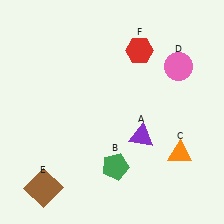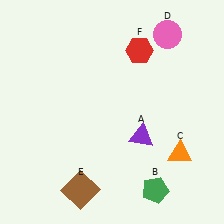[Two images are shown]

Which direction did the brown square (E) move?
The brown square (E) moved right.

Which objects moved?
The objects that moved are: the green pentagon (B), the pink circle (D), the brown square (E).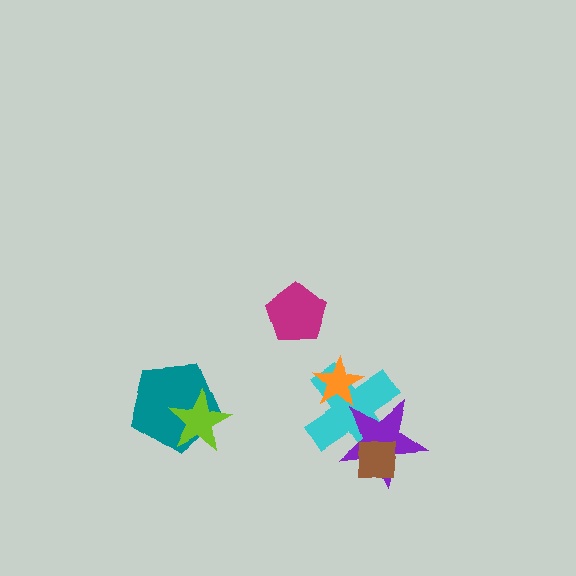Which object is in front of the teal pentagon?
The lime star is in front of the teal pentagon.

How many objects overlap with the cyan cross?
3 objects overlap with the cyan cross.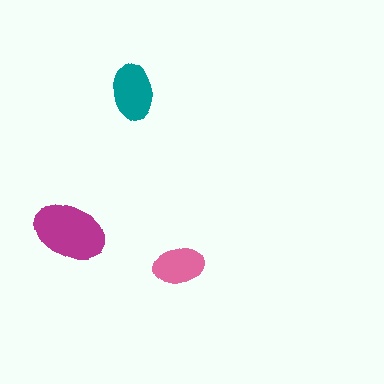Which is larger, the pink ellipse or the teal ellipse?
The teal one.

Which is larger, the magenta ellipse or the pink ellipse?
The magenta one.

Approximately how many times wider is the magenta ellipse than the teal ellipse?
About 1.5 times wider.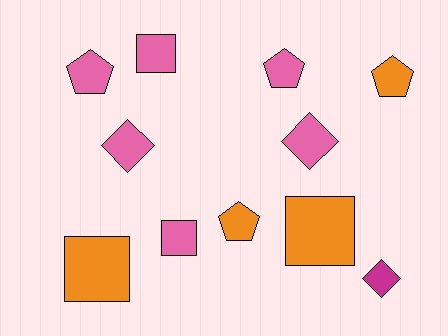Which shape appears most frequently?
Pentagon, with 4 objects.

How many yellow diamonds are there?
There are no yellow diamonds.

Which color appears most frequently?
Pink, with 6 objects.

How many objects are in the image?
There are 11 objects.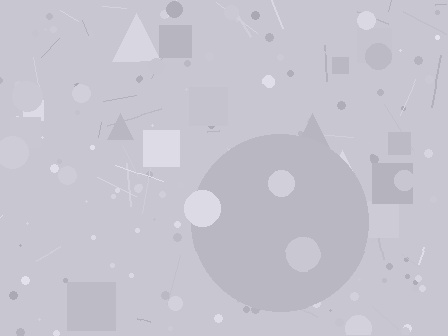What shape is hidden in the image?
A circle is hidden in the image.